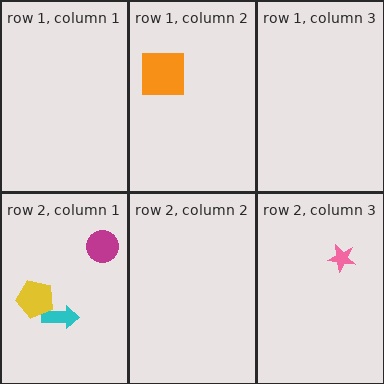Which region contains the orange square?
The row 1, column 2 region.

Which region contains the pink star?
The row 2, column 3 region.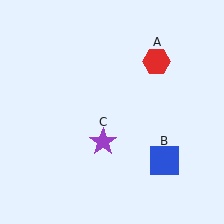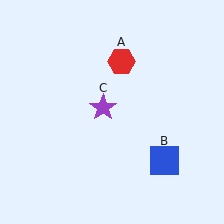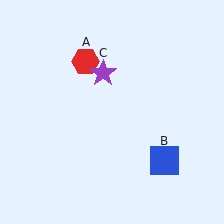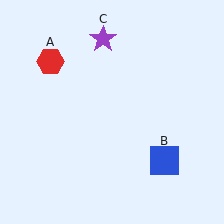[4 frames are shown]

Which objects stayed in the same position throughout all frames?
Blue square (object B) remained stationary.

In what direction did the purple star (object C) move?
The purple star (object C) moved up.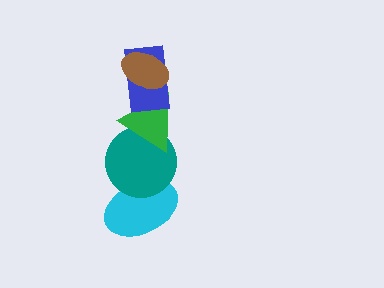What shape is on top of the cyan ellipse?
The teal circle is on top of the cyan ellipse.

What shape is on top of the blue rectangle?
The brown ellipse is on top of the blue rectangle.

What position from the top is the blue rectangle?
The blue rectangle is 2nd from the top.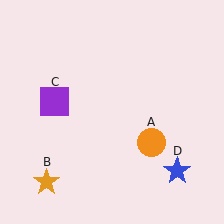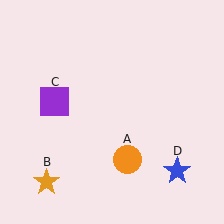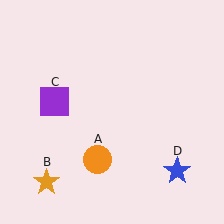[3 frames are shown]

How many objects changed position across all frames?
1 object changed position: orange circle (object A).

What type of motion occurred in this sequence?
The orange circle (object A) rotated clockwise around the center of the scene.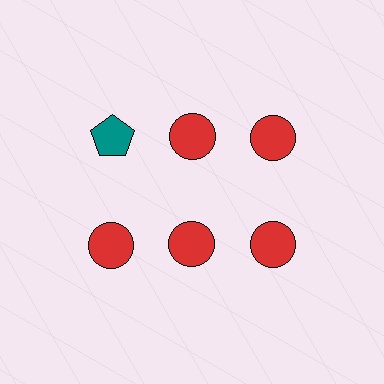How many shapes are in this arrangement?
There are 6 shapes arranged in a grid pattern.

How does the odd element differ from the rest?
It differs in both color (teal instead of red) and shape (pentagon instead of circle).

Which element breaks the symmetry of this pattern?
The teal pentagon in the top row, leftmost column breaks the symmetry. All other shapes are red circles.